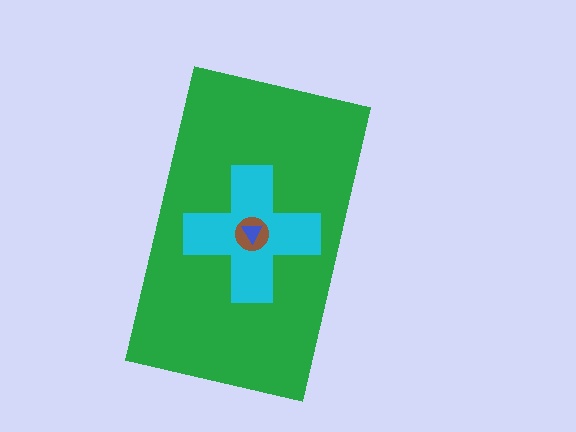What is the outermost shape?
The green rectangle.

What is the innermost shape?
The blue triangle.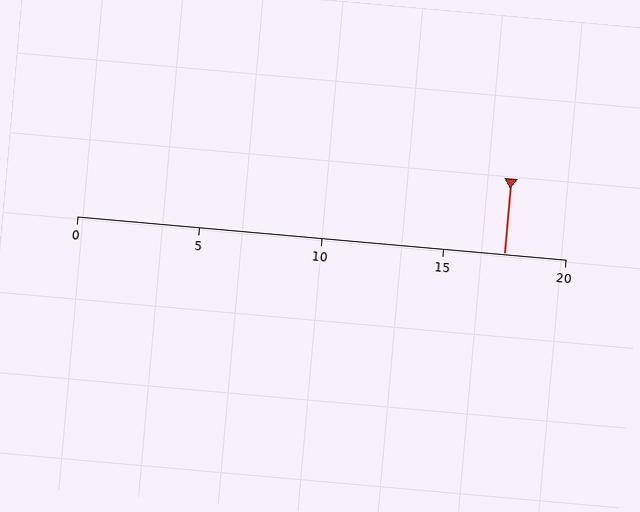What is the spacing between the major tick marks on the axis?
The major ticks are spaced 5 apart.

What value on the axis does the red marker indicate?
The marker indicates approximately 17.5.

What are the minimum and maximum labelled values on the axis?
The axis runs from 0 to 20.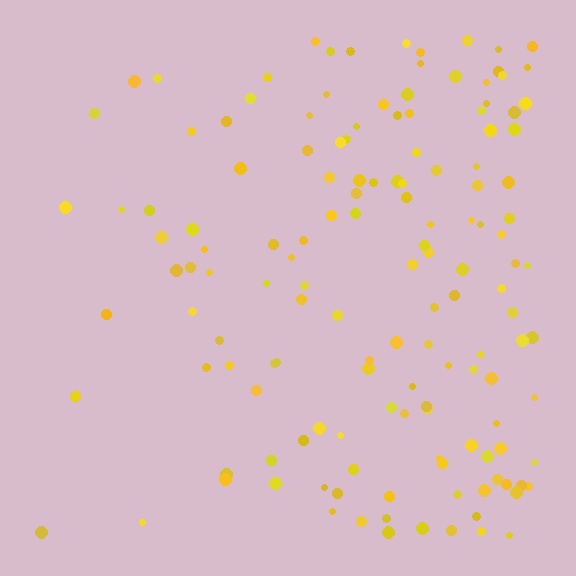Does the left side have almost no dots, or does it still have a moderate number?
Still a moderate number, just noticeably fewer than the right.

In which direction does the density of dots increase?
From left to right, with the right side densest.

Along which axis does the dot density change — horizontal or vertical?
Horizontal.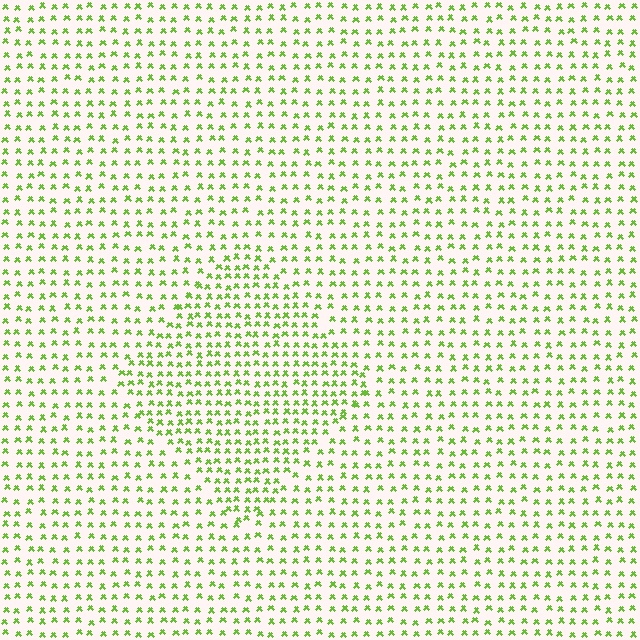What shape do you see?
I see a diamond.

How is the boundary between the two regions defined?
The boundary is defined by a change in element density (approximately 1.5x ratio). All elements are the same color, size, and shape.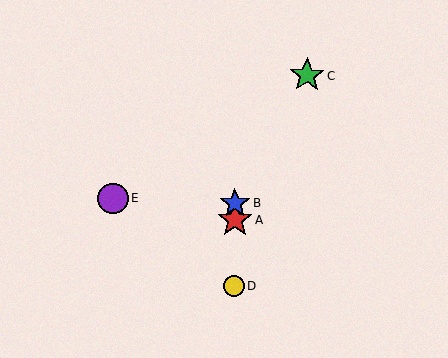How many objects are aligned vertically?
3 objects (A, B, D) are aligned vertically.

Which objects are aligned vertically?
Objects A, B, D are aligned vertically.